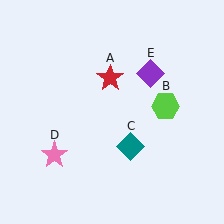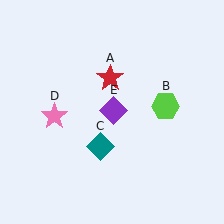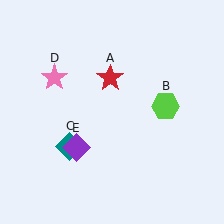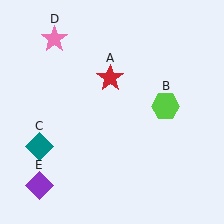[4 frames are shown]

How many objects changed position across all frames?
3 objects changed position: teal diamond (object C), pink star (object D), purple diamond (object E).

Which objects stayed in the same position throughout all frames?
Red star (object A) and lime hexagon (object B) remained stationary.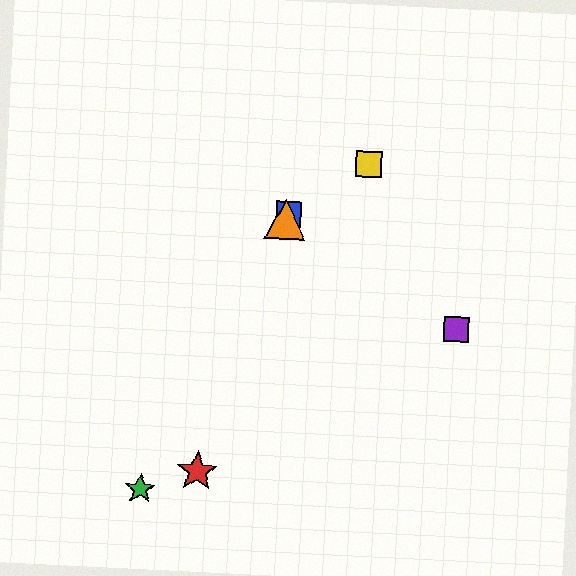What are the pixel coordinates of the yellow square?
The yellow square is at (369, 164).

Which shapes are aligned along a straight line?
The blue square, the green star, the orange triangle are aligned along a straight line.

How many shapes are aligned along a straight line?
3 shapes (the blue square, the green star, the orange triangle) are aligned along a straight line.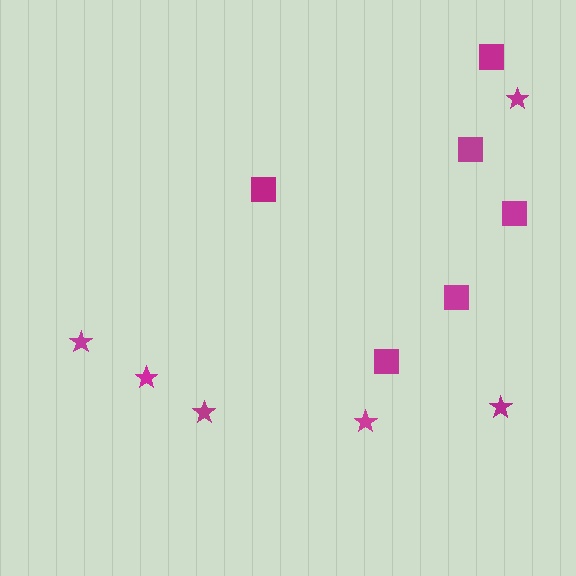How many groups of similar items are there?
There are 2 groups: one group of stars (6) and one group of squares (6).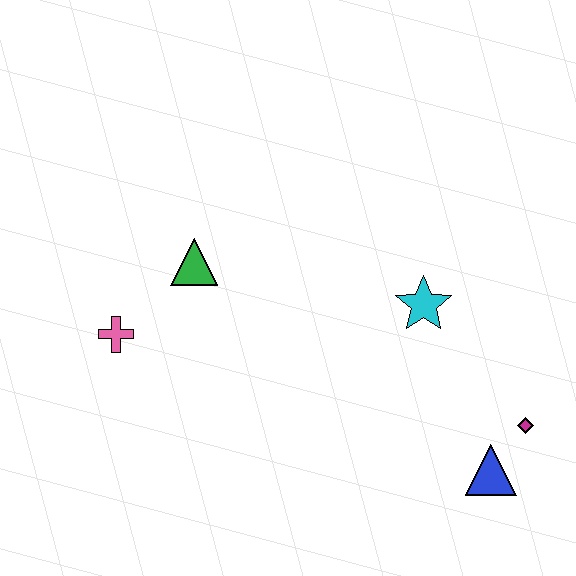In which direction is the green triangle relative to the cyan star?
The green triangle is to the left of the cyan star.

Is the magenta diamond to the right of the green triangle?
Yes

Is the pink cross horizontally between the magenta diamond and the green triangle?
No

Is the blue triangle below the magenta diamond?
Yes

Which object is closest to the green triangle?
The pink cross is closest to the green triangle.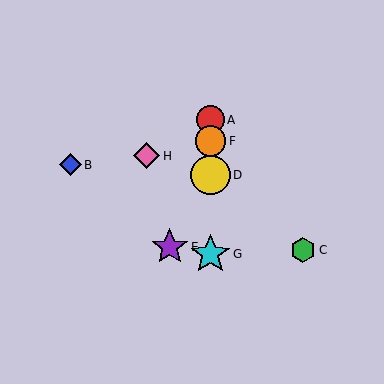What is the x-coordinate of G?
Object G is at x≈210.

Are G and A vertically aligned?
Yes, both are at x≈210.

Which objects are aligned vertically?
Objects A, D, F, G are aligned vertically.